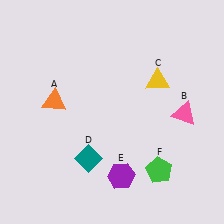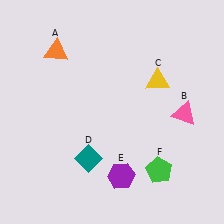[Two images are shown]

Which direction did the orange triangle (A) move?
The orange triangle (A) moved up.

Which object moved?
The orange triangle (A) moved up.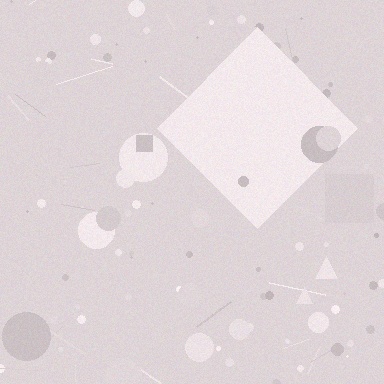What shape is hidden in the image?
A diamond is hidden in the image.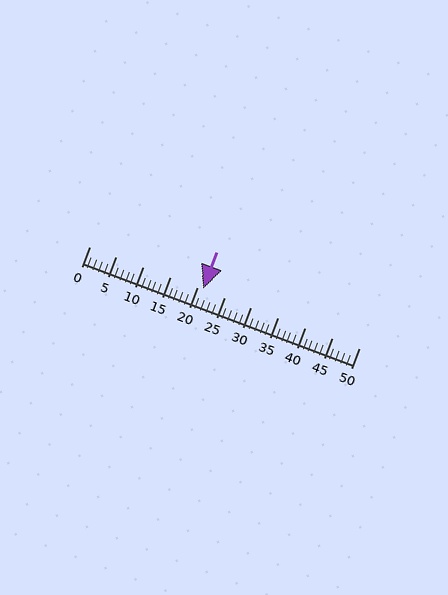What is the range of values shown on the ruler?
The ruler shows values from 0 to 50.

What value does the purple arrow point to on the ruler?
The purple arrow points to approximately 21.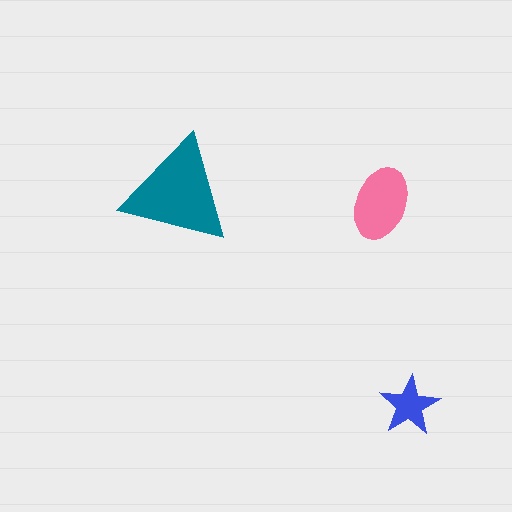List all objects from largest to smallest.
The teal triangle, the pink ellipse, the blue star.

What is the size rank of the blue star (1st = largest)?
3rd.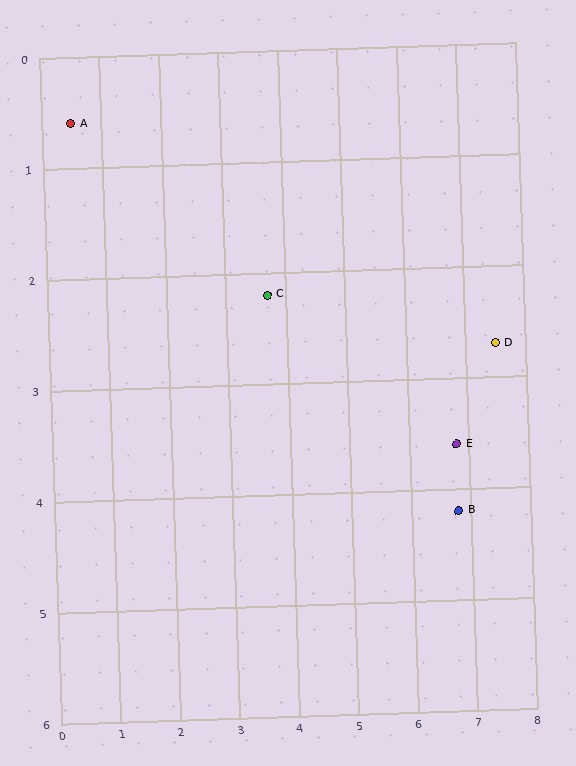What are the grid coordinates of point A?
Point A is at approximately (0.5, 0.6).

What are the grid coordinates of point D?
Point D is at approximately (7.5, 2.7).